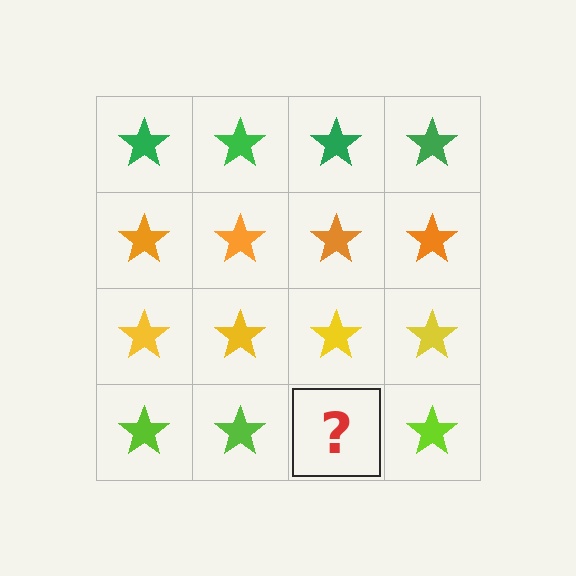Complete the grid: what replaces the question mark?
The question mark should be replaced with a lime star.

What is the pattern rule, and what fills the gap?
The rule is that each row has a consistent color. The gap should be filled with a lime star.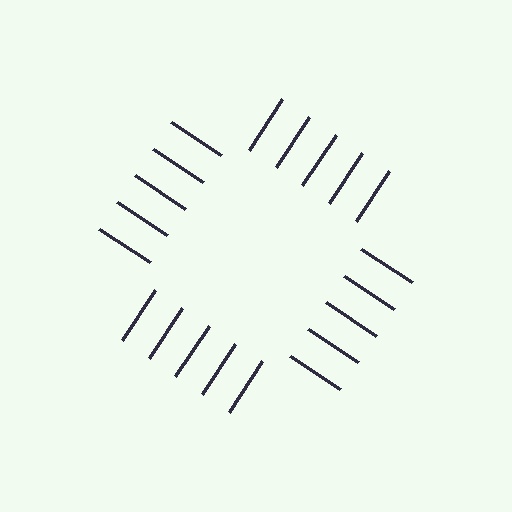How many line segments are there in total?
20 — 5 along each of the 4 edges.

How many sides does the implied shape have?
4 sides — the line-ends trace a square.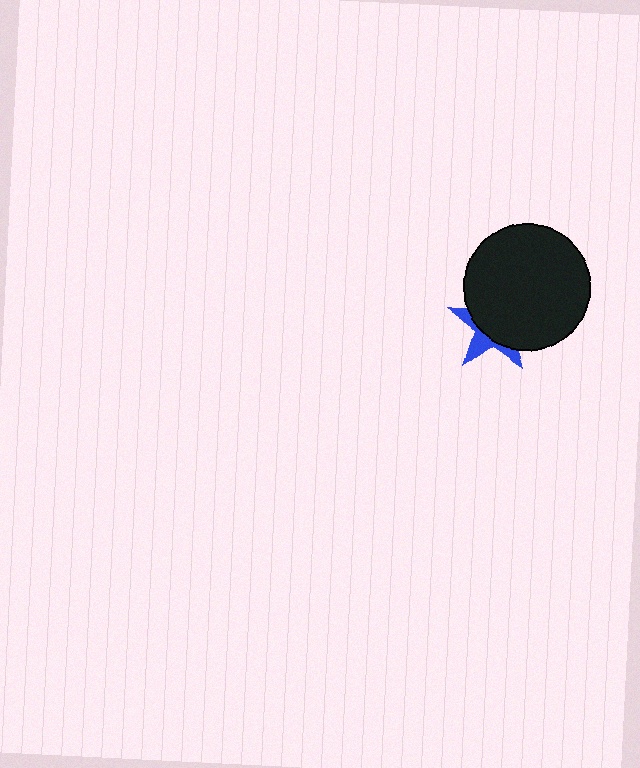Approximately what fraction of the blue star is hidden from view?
Roughly 67% of the blue star is hidden behind the black circle.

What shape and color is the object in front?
The object in front is a black circle.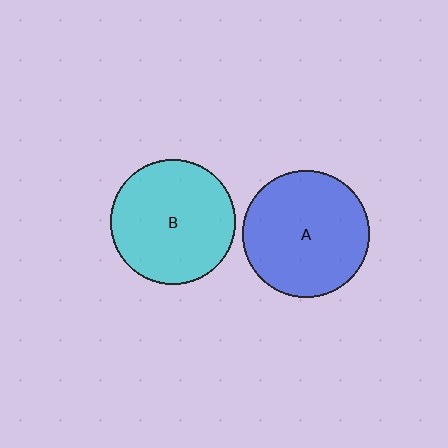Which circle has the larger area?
Circle A (blue).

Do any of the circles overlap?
No, none of the circles overlap.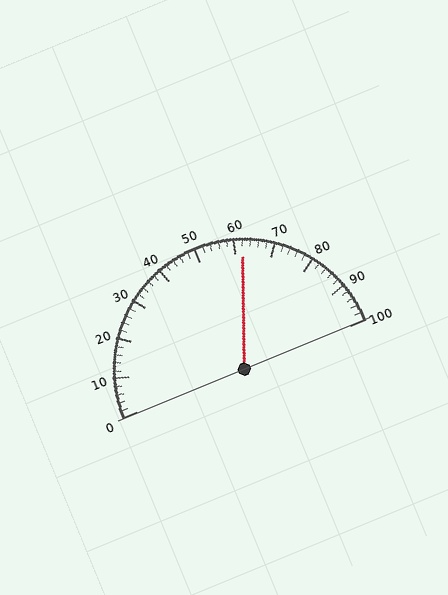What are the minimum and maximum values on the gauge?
The gauge ranges from 0 to 100.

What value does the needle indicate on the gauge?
The needle indicates approximately 62.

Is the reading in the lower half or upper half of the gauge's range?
The reading is in the upper half of the range (0 to 100).